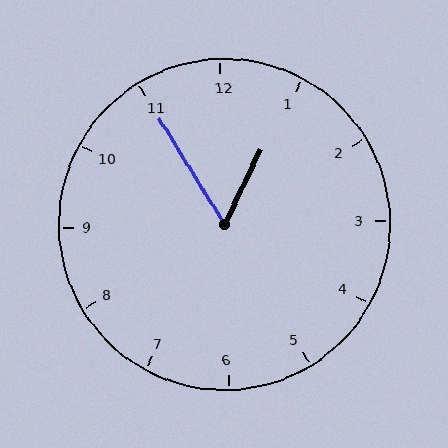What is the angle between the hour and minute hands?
Approximately 58 degrees.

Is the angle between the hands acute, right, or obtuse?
It is acute.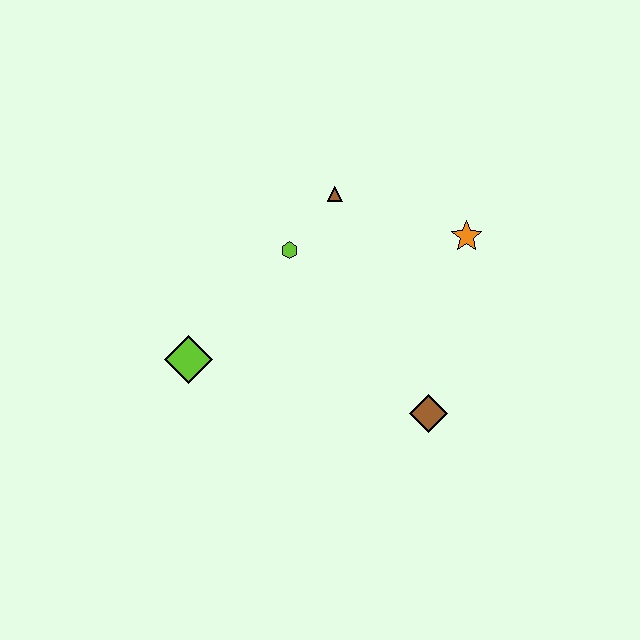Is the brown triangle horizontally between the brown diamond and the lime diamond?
Yes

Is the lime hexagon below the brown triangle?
Yes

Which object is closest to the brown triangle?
The lime hexagon is closest to the brown triangle.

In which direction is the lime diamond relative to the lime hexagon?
The lime diamond is below the lime hexagon.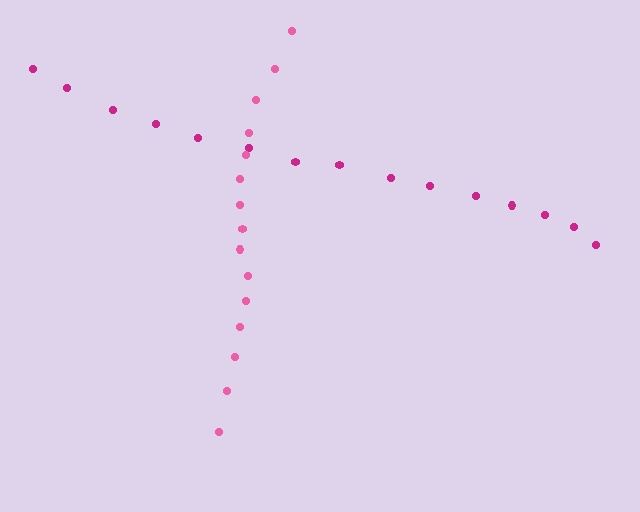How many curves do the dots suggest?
There are 2 distinct paths.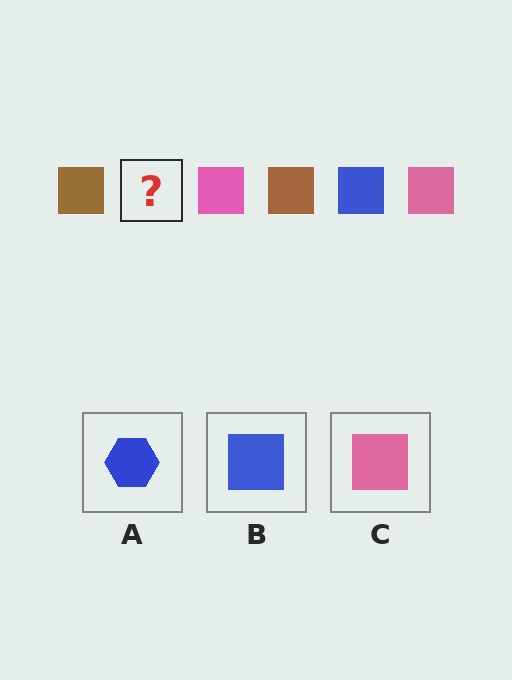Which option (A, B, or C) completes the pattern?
B.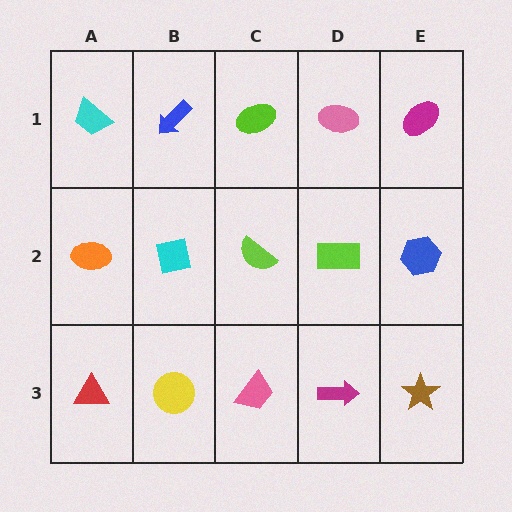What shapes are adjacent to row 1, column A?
An orange ellipse (row 2, column A), a blue arrow (row 1, column B).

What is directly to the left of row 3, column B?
A red triangle.